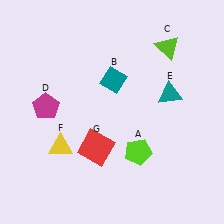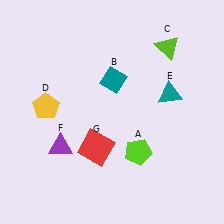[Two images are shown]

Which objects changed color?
D changed from magenta to yellow. F changed from yellow to purple.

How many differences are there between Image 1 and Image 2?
There are 2 differences between the two images.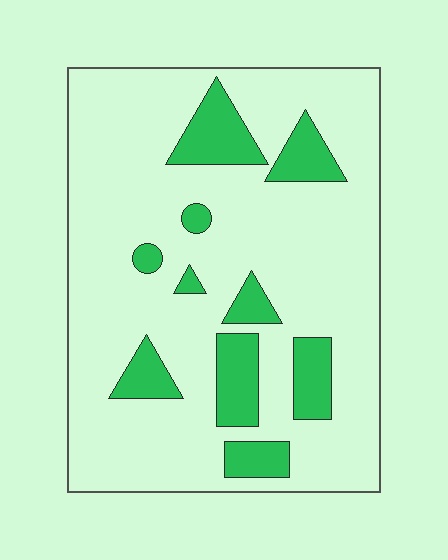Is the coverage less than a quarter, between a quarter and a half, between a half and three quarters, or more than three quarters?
Less than a quarter.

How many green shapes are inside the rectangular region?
10.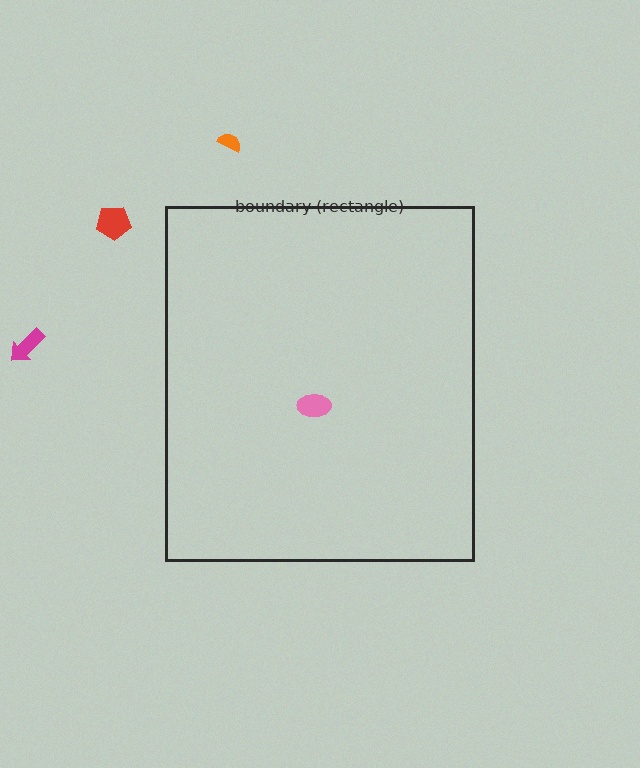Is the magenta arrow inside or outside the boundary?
Outside.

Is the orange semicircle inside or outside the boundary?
Outside.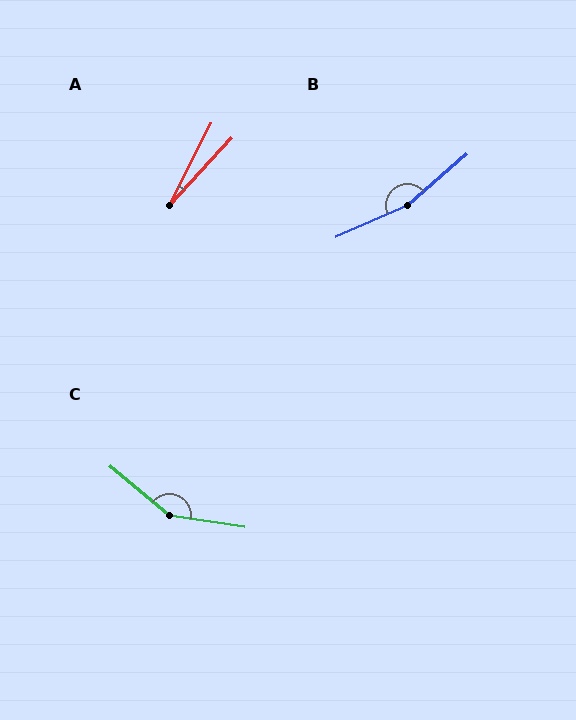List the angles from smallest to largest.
A (16°), C (149°), B (163°).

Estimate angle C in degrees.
Approximately 149 degrees.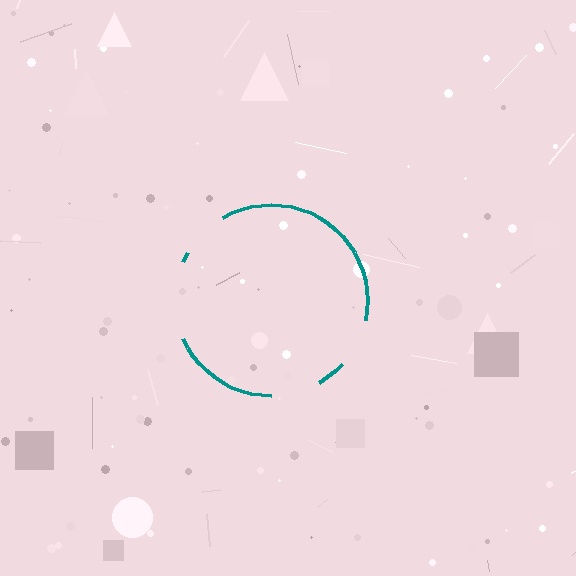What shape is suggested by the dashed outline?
The dashed outline suggests a circle.